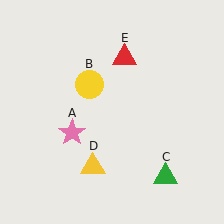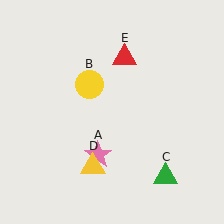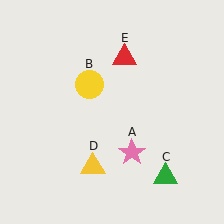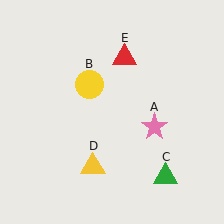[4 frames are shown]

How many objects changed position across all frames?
1 object changed position: pink star (object A).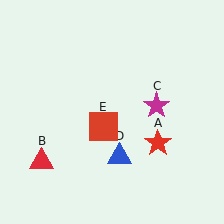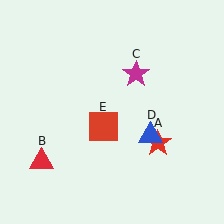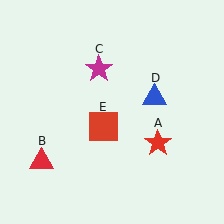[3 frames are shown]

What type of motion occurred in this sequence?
The magenta star (object C), blue triangle (object D) rotated counterclockwise around the center of the scene.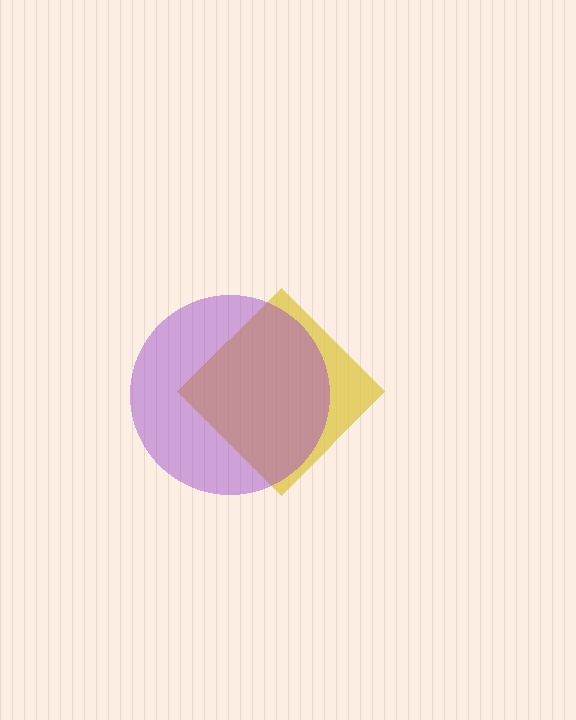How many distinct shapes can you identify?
There are 2 distinct shapes: a yellow diamond, a purple circle.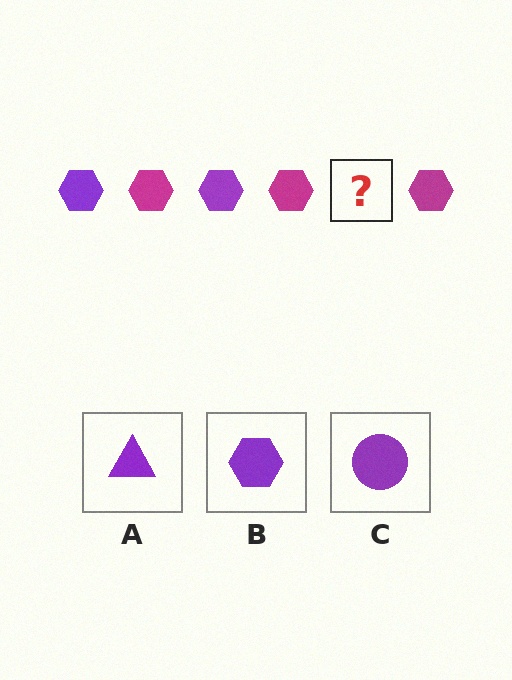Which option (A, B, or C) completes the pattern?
B.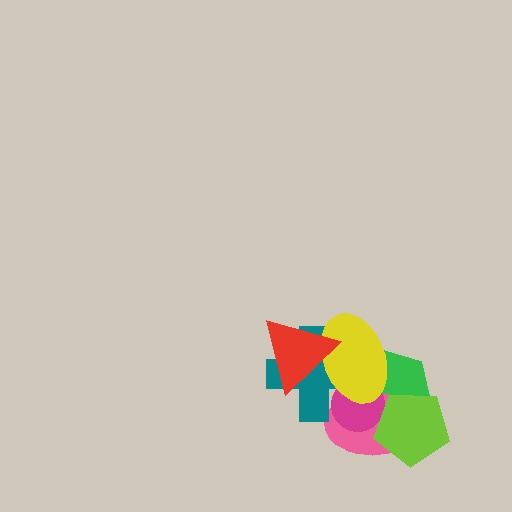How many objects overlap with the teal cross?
5 objects overlap with the teal cross.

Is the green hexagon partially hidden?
Yes, it is partially covered by another shape.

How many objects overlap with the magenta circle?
5 objects overlap with the magenta circle.